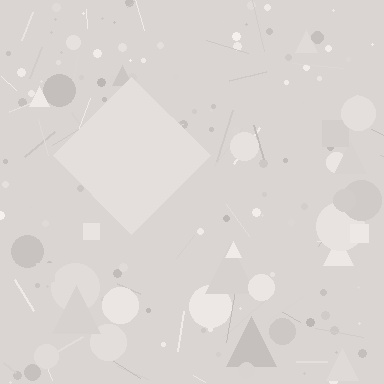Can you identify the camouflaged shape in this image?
The camouflaged shape is a diamond.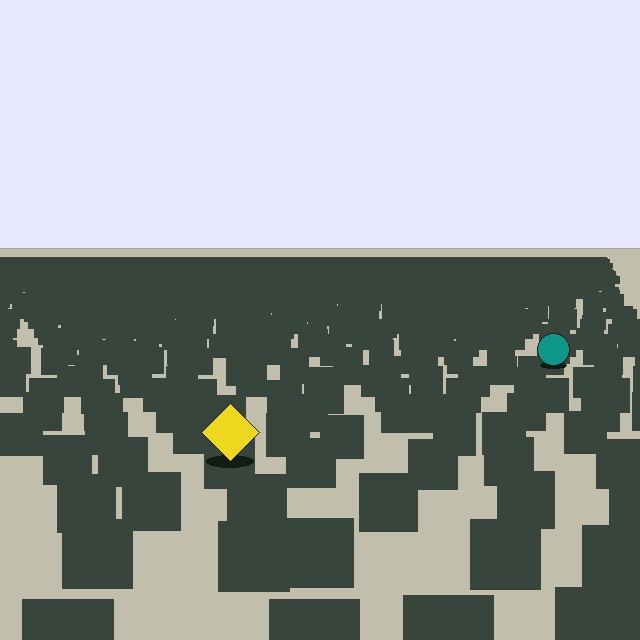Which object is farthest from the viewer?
The teal circle is farthest from the viewer. It appears smaller and the ground texture around it is denser.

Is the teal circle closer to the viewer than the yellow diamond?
No. The yellow diamond is closer — you can tell from the texture gradient: the ground texture is coarser near it.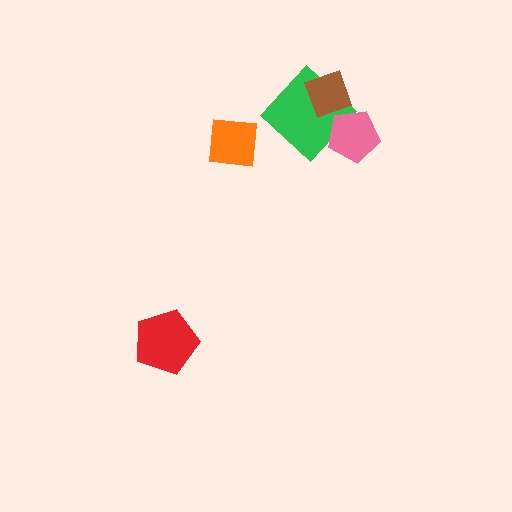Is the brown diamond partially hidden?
No, no other shape covers it.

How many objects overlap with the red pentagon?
0 objects overlap with the red pentagon.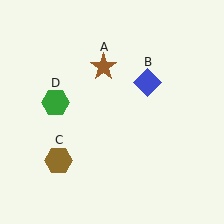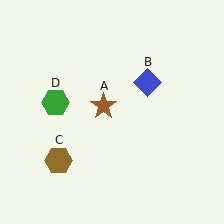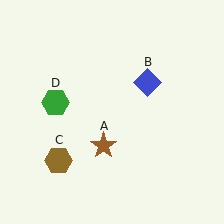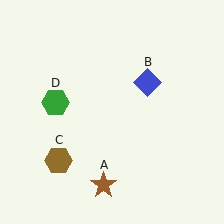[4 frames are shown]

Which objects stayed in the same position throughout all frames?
Blue diamond (object B) and brown hexagon (object C) and green hexagon (object D) remained stationary.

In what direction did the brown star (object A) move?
The brown star (object A) moved down.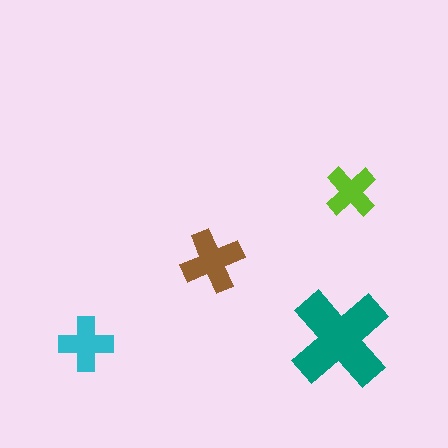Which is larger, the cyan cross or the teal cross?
The teal one.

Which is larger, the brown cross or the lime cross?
The brown one.